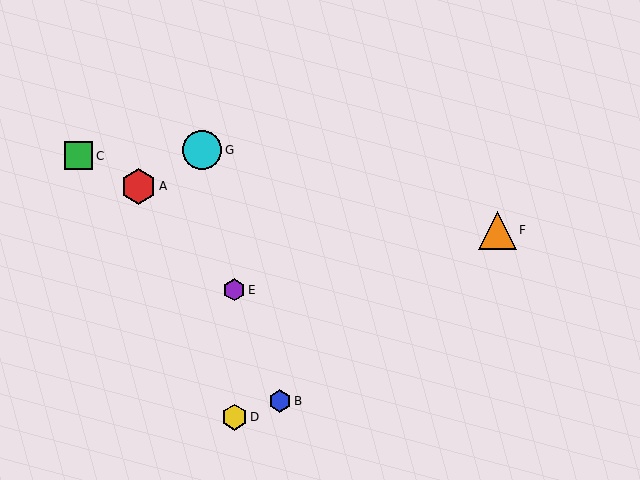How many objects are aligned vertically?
2 objects (D, E) are aligned vertically.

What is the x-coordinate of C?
Object C is at x≈79.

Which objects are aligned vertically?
Objects D, E are aligned vertically.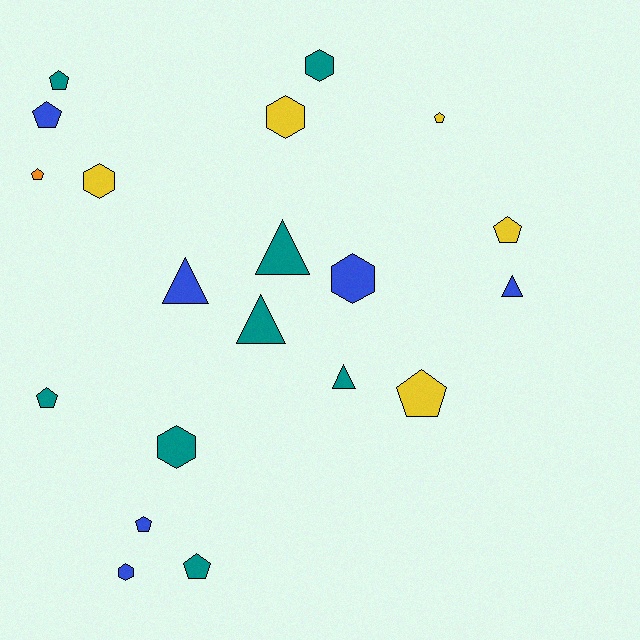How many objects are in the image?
There are 20 objects.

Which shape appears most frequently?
Pentagon, with 9 objects.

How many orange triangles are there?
There are no orange triangles.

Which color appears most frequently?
Teal, with 8 objects.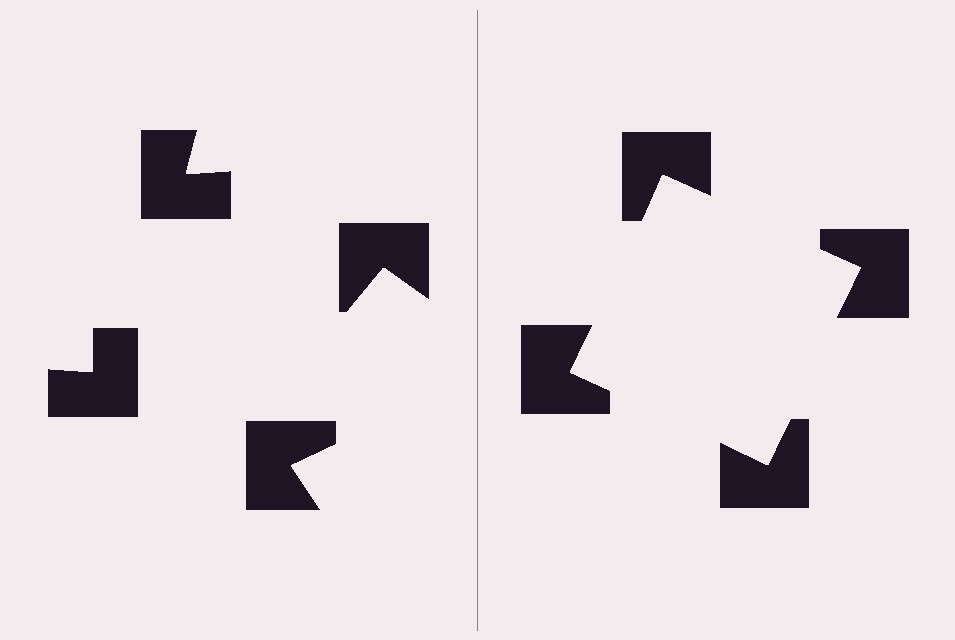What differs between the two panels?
The notched squares are positioned identically on both sides; only the wedge orientations differ. On the right they align to a square; on the left they are misaligned.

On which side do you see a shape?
An illusory square appears on the right side. On the left side the wedge cuts are rotated, so no coherent shape forms.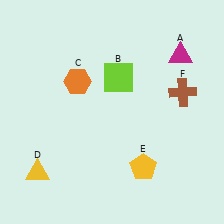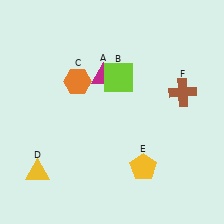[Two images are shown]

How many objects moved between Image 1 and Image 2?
1 object moved between the two images.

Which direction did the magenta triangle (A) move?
The magenta triangle (A) moved left.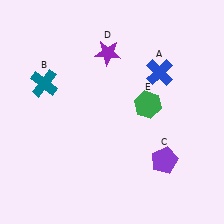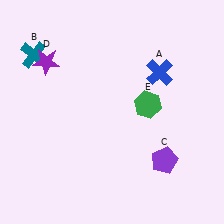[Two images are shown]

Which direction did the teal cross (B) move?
The teal cross (B) moved up.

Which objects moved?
The objects that moved are: the teal cross (B), the purple star (D).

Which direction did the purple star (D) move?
The purple star (D) moved left.